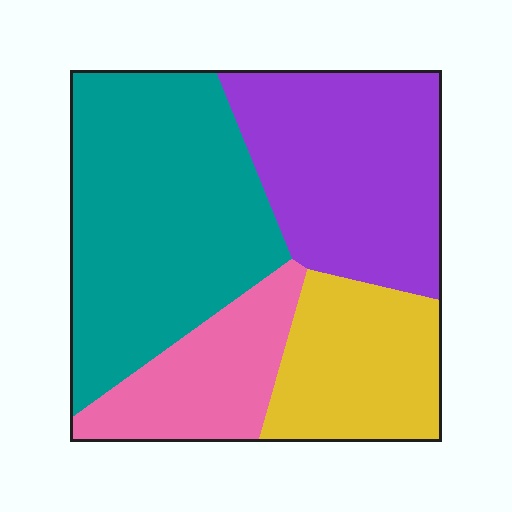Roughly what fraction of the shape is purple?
Purple takes up about one quarter (1/4) of the shape.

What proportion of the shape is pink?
Pink covers roughly 15% of the shape.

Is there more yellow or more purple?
Purple.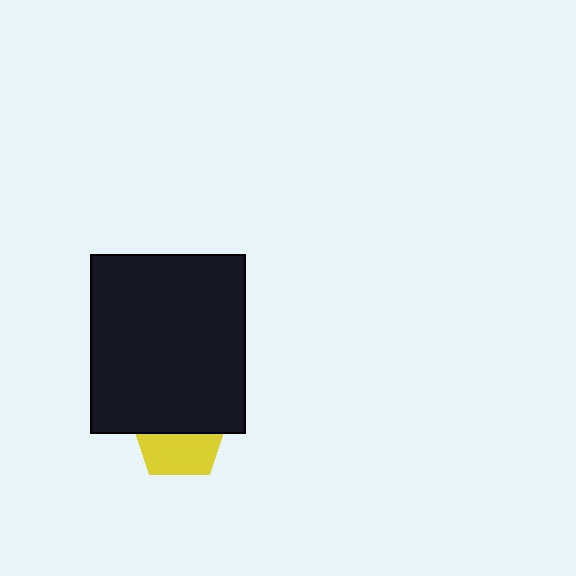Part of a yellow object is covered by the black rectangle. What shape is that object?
It is a pentagon.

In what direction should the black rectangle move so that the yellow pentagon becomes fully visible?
The black rectangle should move up. That is the shortest direction to clear the overlap and leave the yellow pentagon fully visible.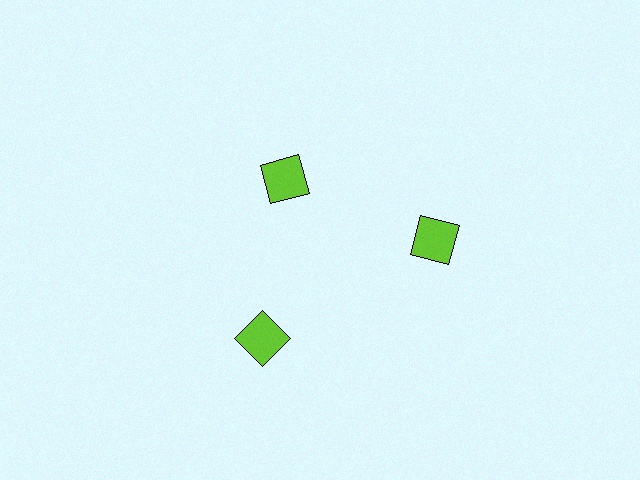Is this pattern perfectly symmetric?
No. The 3 lime squares are arranged in a ring, but one element near the 11 o'clock position is pulled inward toward the center, breaking the 3-fold rotational symmetry.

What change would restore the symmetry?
The symmetry would be restored by moving it outward, back onto the ring so that all 3 squares sit at equal angles and equal distance from the center.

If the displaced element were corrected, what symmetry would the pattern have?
It would have 3-fold rotational symmetry — the pattern would map onto itself every 120 degrees.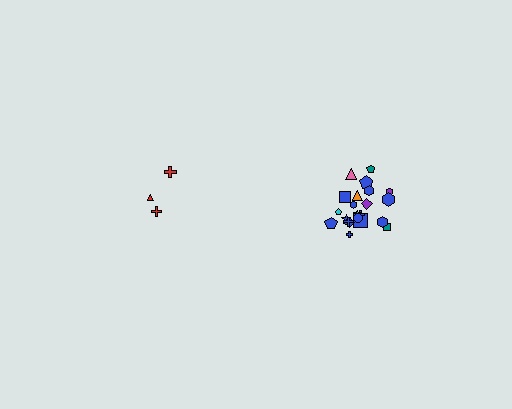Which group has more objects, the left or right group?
The right group.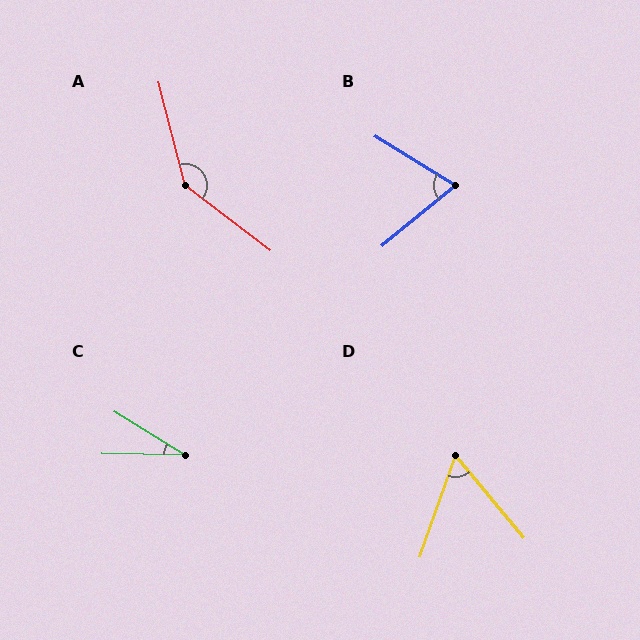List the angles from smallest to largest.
C (31°), D (59°), B (71°), A (142°).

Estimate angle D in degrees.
Approximately 59 degrees.